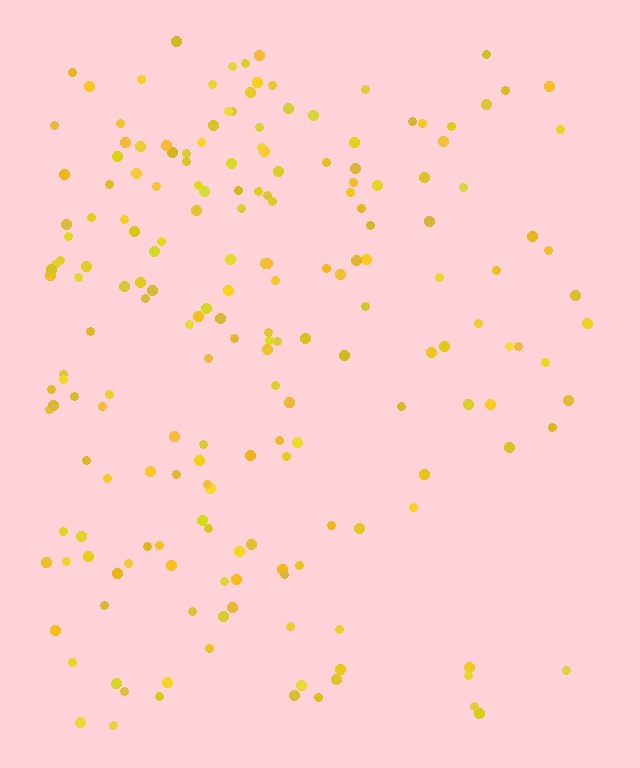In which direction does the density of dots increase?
From right to left, with the left side densest.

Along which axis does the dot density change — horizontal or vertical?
Horizontal.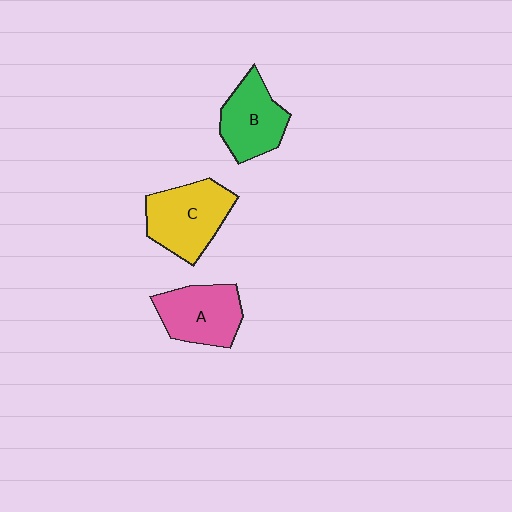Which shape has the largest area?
Shape C (yellow).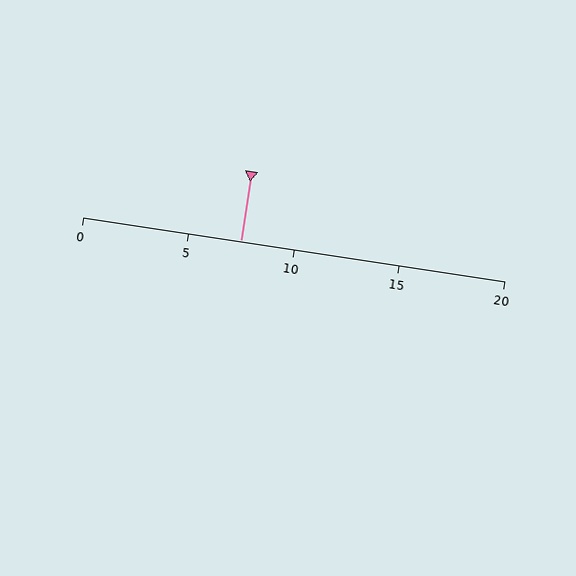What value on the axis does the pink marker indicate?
The marker indicates approximately 7.5.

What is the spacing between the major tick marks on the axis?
The major ticks are spaced 5 apart.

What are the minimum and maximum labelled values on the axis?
The axis runs from 0 to 20.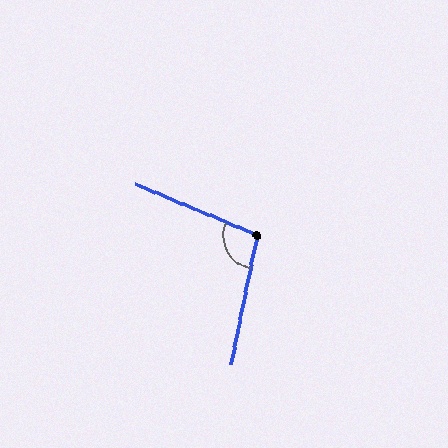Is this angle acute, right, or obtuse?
It is obtuse.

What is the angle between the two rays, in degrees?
Approximately 102 degrees.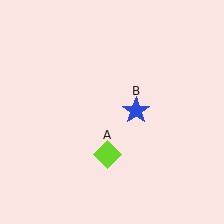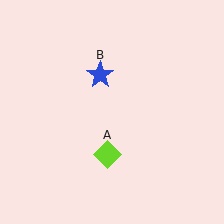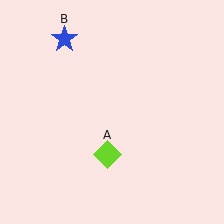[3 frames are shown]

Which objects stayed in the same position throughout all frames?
Lime diamond (object A) remained stationary.